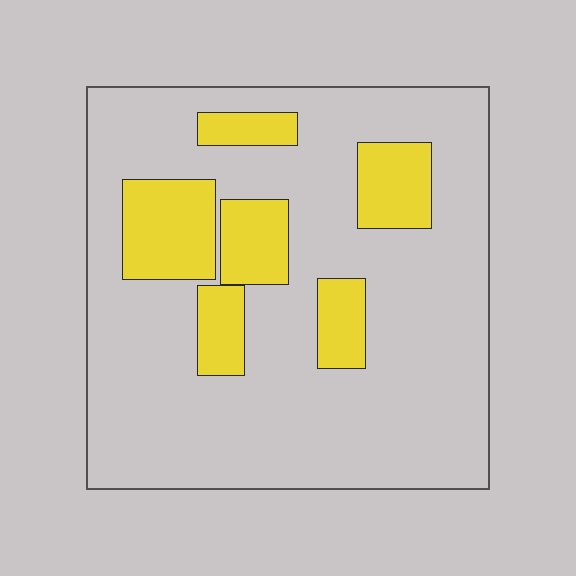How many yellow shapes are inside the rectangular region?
6.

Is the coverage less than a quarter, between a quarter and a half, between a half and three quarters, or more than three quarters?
Less than a quarter.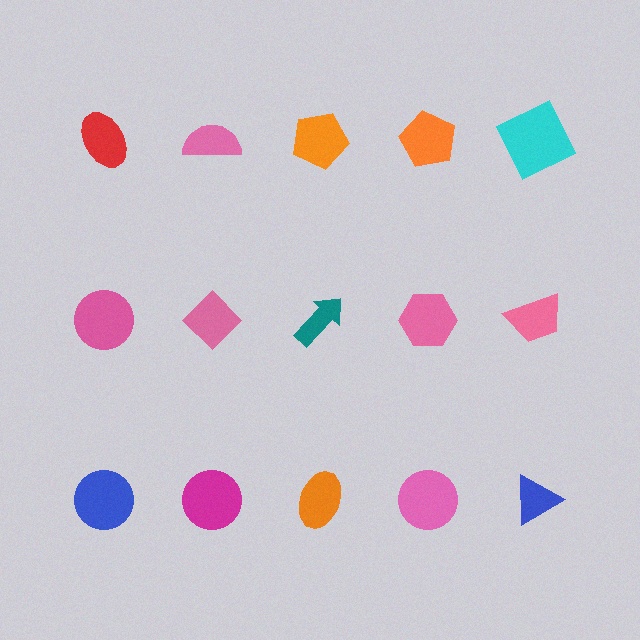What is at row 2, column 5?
A pink trapezoid.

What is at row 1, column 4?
An orange pentagon.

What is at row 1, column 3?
An orange pentagon.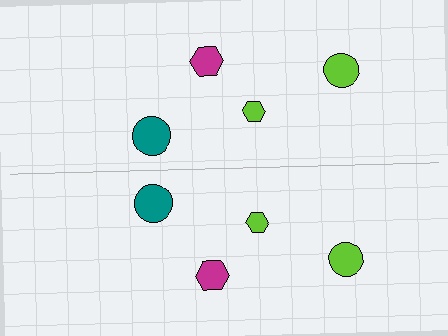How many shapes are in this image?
There are 8 shapes in this image.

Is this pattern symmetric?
Yes, this pattern has bilateral (reflection) symmetry.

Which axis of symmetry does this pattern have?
The pattern has a horizontal axis of symmetry running through the center of the image.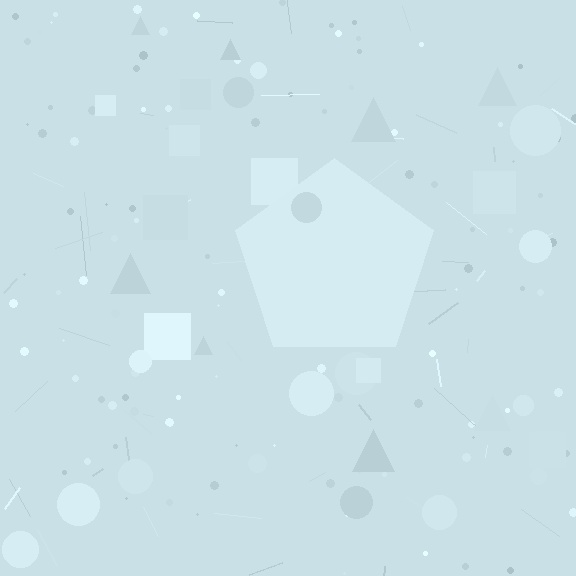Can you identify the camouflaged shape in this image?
The camouflaged shape is a pentagon.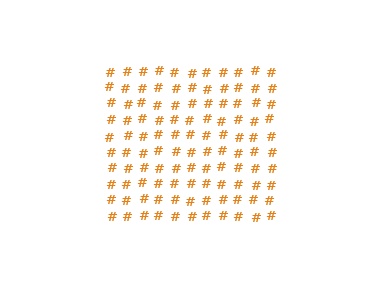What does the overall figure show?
The overall figure shows a square.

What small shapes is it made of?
It is made of small hash symbols.